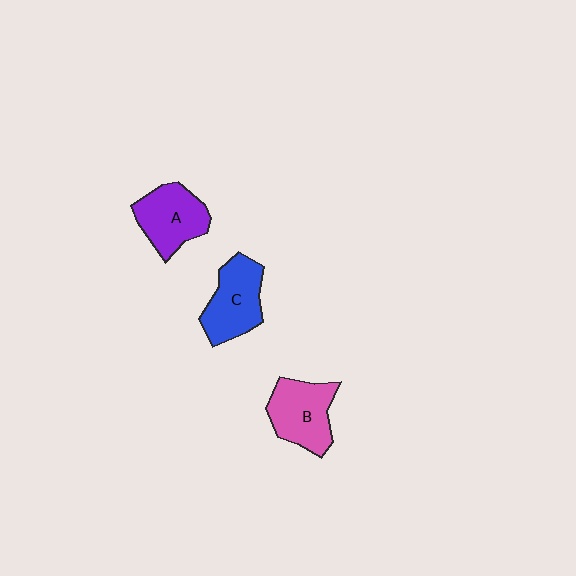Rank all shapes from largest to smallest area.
From largest to smallest: B (pink), C (blue), A (purple).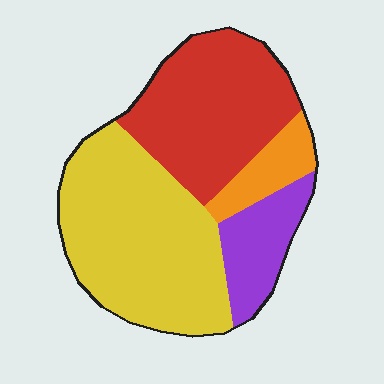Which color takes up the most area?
Yellow, at roughly 45%.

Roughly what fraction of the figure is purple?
Purple covers about 15% of the figure.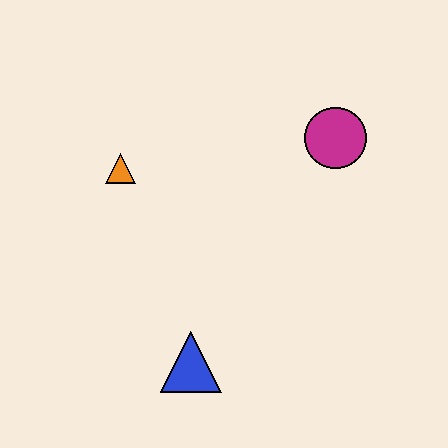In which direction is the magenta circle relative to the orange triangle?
The magenta circle is to the right of the orange triangle.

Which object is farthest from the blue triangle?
The magenta circle is farthest from the blue triangle.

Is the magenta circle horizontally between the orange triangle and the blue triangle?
No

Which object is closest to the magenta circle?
The orange triangle is closest to the magenta circle.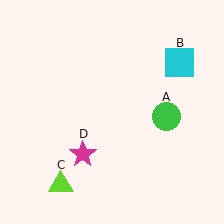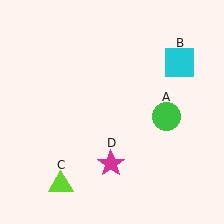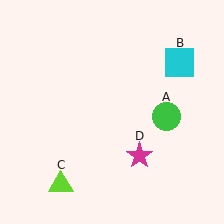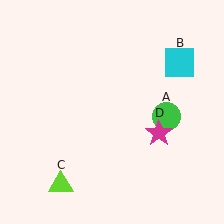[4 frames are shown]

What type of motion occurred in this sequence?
The magenta star (object D) rotated counterclockwise around the center of the scene.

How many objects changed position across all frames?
1 object changed position: magenta star (object D).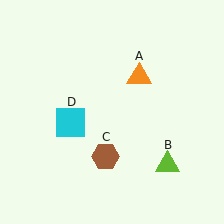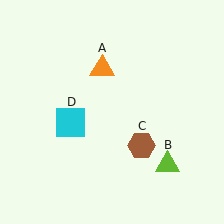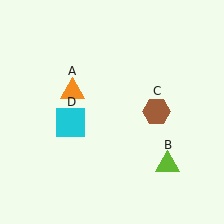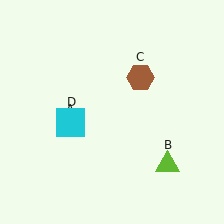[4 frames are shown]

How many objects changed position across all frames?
2 objects changed position: orange triangle (object A), brown hexagon (object C).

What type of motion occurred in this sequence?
The orange triangle (object A), brown hexagon (object C) rotated counterclockwise around the center of the scene.